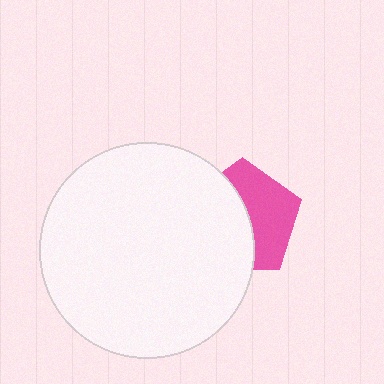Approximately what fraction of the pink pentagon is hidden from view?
Roughly 52% of the pink pentagon is hidden behind the white circle.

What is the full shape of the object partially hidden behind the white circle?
The partially hidden object is a pink pentagon.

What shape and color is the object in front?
The object in front is a white circle.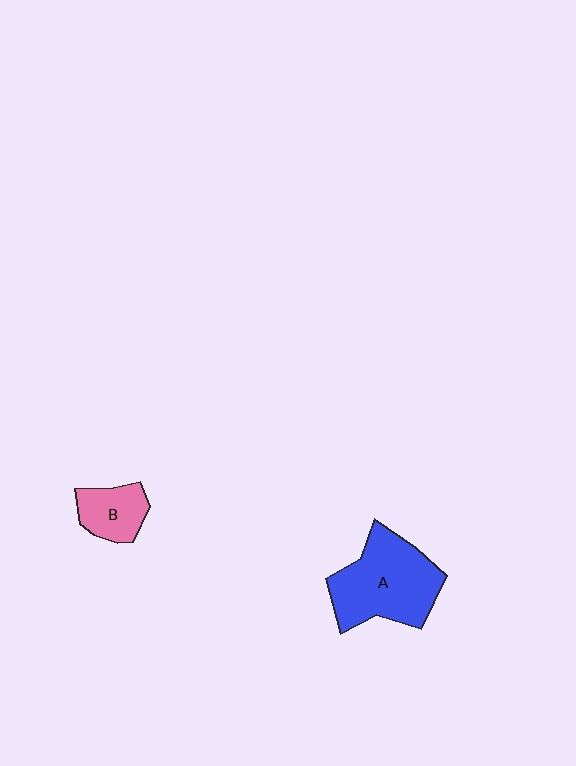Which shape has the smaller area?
Shape B (pink).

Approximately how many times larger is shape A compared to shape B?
Approximately 2.3 times.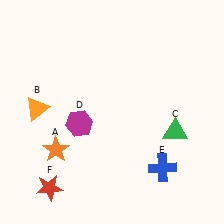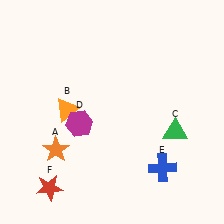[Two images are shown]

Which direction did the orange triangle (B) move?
The orange triangle (B) moved right.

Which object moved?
The orange triangle (B) moved right.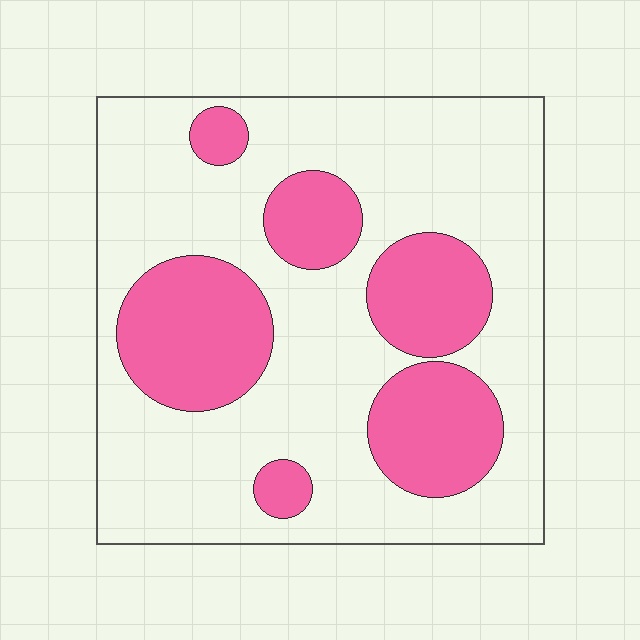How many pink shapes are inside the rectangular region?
6.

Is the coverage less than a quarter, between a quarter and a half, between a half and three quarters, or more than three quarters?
Between a quarter and a half.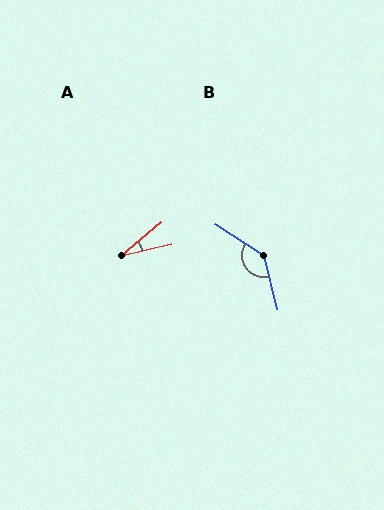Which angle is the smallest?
A, at approximately 27 degrees.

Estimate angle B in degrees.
Approximately 137 degrees.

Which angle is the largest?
B, at approximately 137 degrees.